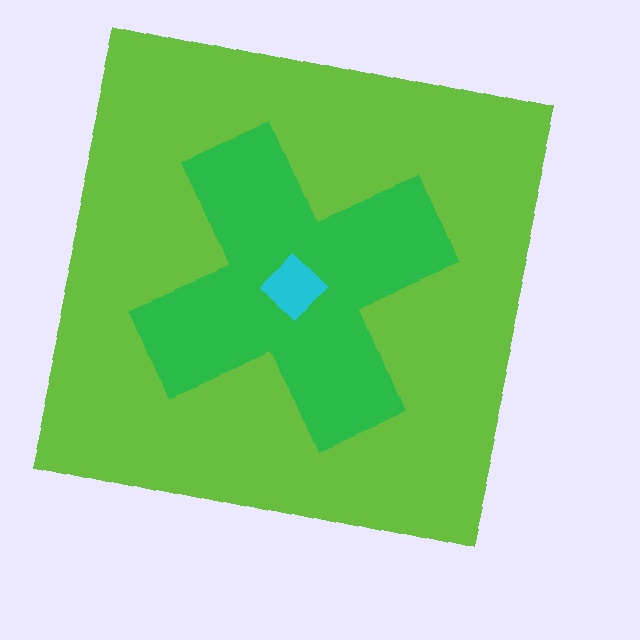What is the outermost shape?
The lime square.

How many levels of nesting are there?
3.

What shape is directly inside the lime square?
The green cross.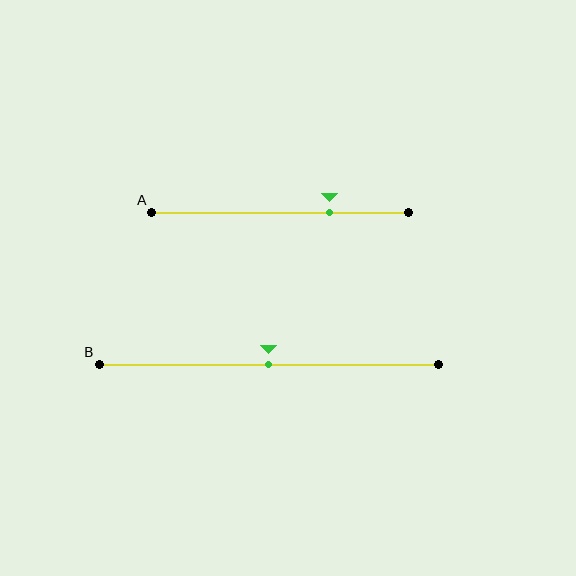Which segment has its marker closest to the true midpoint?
Segment B has its marker closest to the true midpoint.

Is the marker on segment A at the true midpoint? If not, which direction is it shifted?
No, the marker on segment A is shifted to the right by about 19% of the segment length.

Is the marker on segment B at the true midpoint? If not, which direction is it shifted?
Yes, the marker on segment B is at the true midpoint.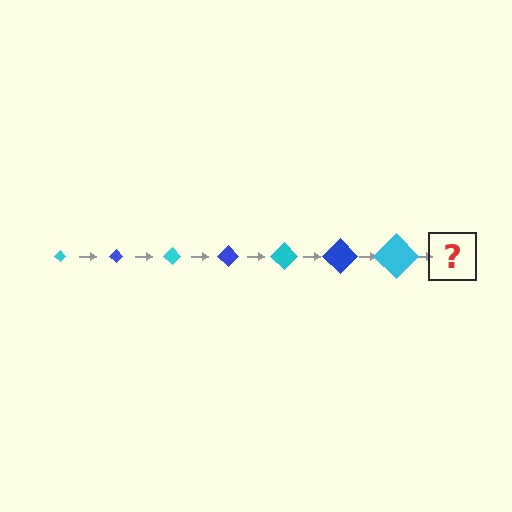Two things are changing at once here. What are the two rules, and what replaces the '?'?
The two rules are that the diamond grows larger each step and the color cycles through cyan and blue. The '?' should be a blue diamond, larger than the previous one.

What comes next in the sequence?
The next element should be a blue diamond, larger than the previous one.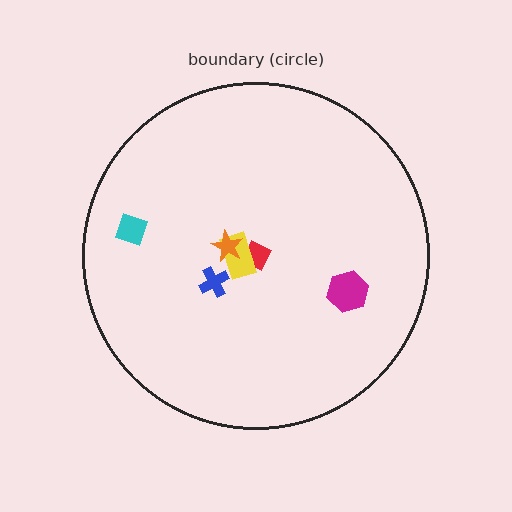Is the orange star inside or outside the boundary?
Inside.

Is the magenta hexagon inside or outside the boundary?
Inside.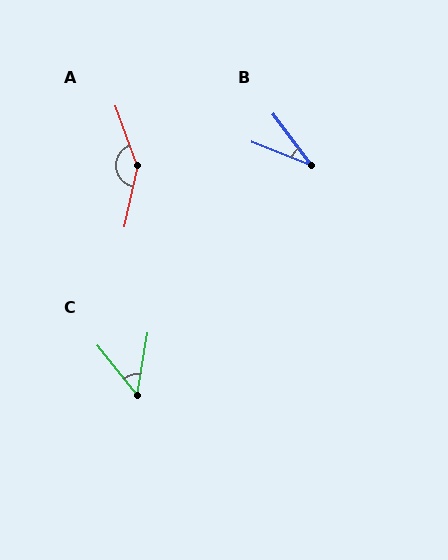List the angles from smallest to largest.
B (32°), C (49°), A (148°).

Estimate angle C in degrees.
Approximately 49 degrees.